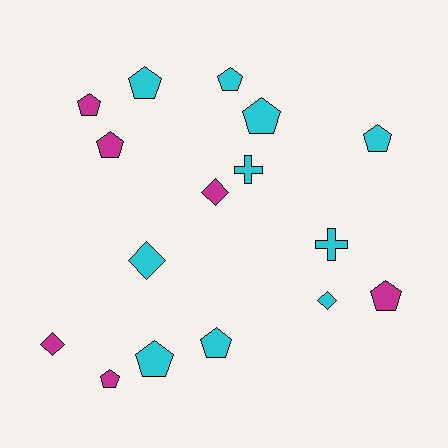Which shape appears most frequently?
Pentagon, with 10 objects.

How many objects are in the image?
There are 16 objects.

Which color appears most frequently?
Cyan, with 10 objects.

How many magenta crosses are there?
There are no magenta crosses.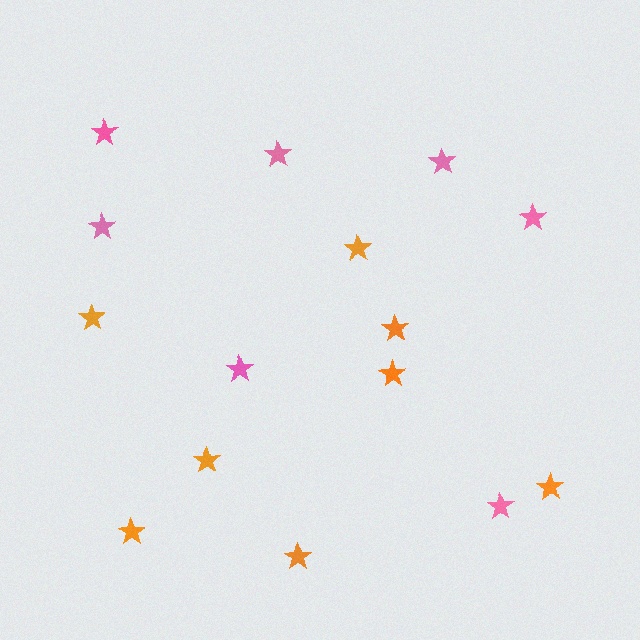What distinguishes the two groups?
There are 2 groups: one group of pink stars (7) and one group of orange stars (8).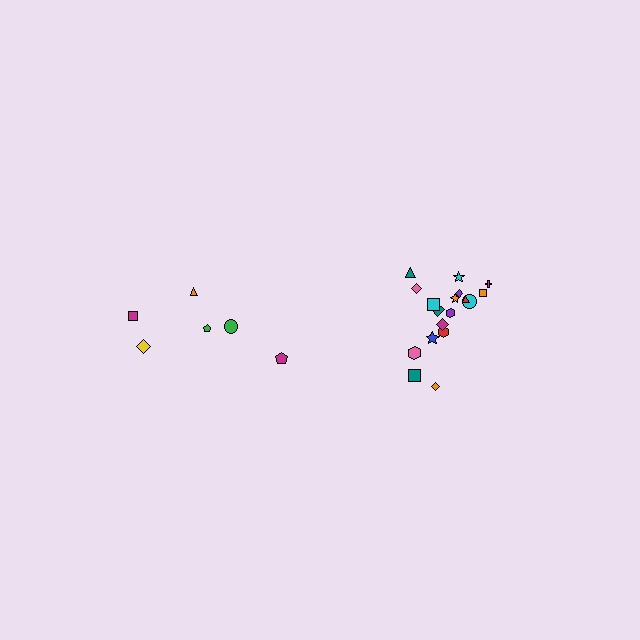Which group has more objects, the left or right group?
The right group.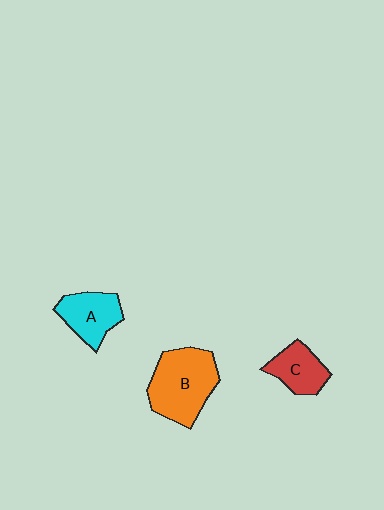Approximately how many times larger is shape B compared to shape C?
Approximately 1.9 times.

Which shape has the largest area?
Shape B (orange).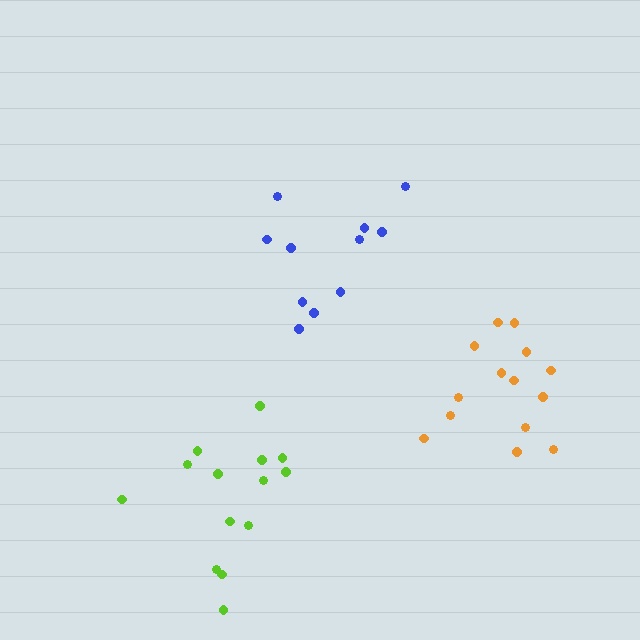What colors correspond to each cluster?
The clusters are colored: blue, lime, orange.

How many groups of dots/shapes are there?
There are 3 groups.